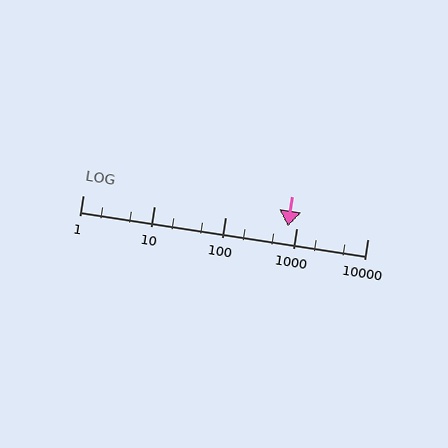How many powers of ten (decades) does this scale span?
The scale spans 4 decades, from 1 to 10000.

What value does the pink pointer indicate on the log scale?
The pointer indicates approximately 760.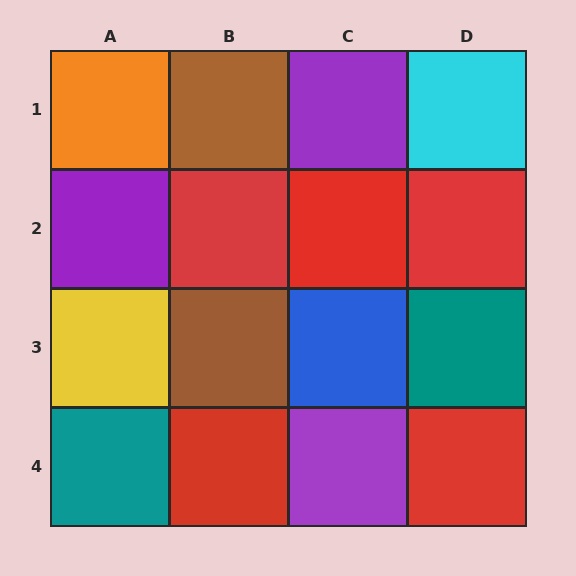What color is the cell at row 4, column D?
Red.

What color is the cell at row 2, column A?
Purple.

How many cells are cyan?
1 cell is cyan.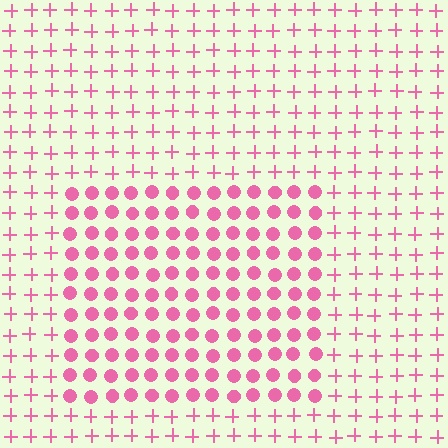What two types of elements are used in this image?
The image uses circles inside the rectangle region and plus signs outside it.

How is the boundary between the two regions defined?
The boundary is defined by a change in element shape: circles inside vs. plus signs outside. All elements share the same color and spacing.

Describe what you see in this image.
The image is filled with small pink elements arranged in a uniform grid. A rectangle-shaped region contains circles, while the surrounding area contains plus signs. The boundary is defined purely by the change in element shape.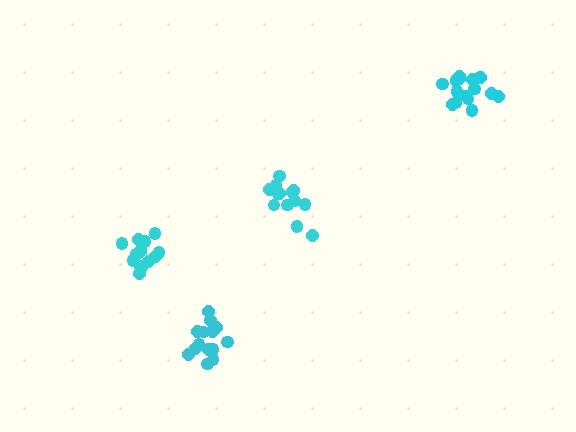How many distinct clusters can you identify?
There are 4 distinct clusters.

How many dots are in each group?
Group 1: 14 dots, Group 2: 13 dots, Group 3: 15 dots, Group 4: 16 dots (58 total).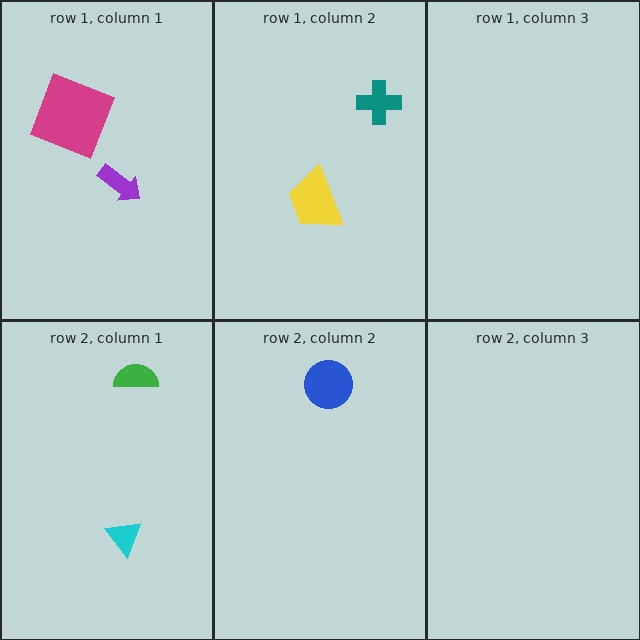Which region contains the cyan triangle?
The row 2, column 1 region.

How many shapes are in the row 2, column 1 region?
2.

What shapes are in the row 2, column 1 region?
The green semicircle, the cyan triangle.